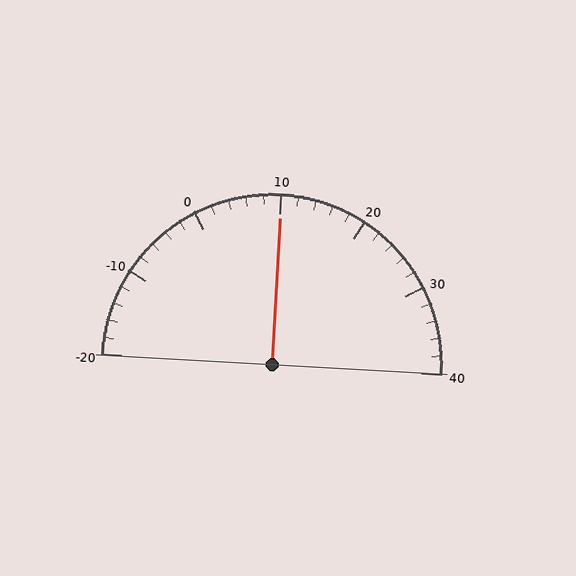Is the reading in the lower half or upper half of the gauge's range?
The reading is in the upper half of the range (-20 to 40).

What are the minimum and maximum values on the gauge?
The gauge ranges from -20 to 40.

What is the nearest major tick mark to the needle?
The nearest major tick mark is 10.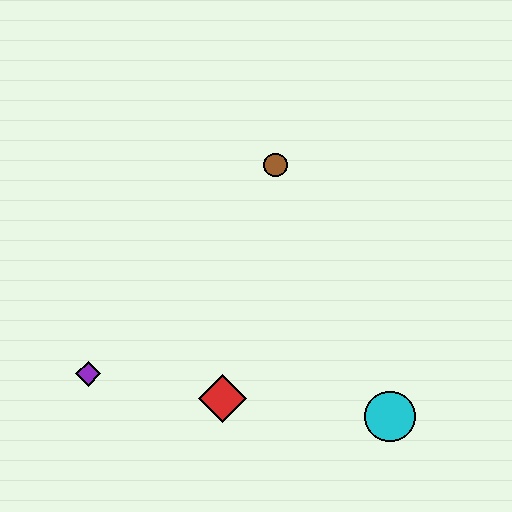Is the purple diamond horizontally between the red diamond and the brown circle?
No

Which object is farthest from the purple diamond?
The cyan circle is farthest from the purple diamond.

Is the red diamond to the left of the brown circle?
Yes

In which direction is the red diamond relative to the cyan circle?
The red diamond is to the left of the cyan circle.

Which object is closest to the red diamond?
The purple diamond is closest to the red diamond.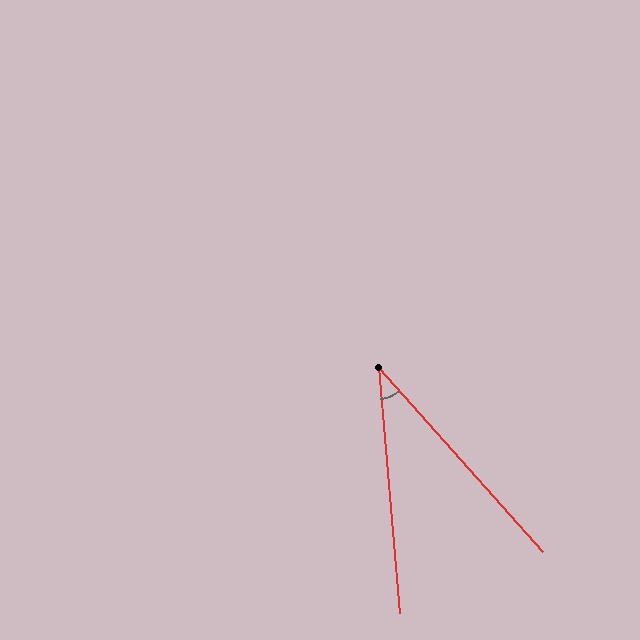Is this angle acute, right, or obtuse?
It is acute.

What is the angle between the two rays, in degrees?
Approximately 37 degrees.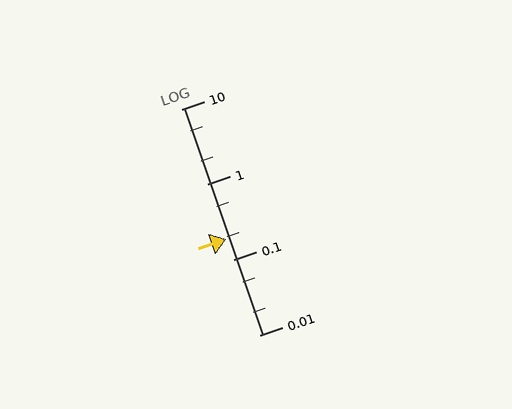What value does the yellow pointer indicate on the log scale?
The pointer indicates approximately 0.19.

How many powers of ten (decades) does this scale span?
The scale spans 3 decades, from 0.01 to 10.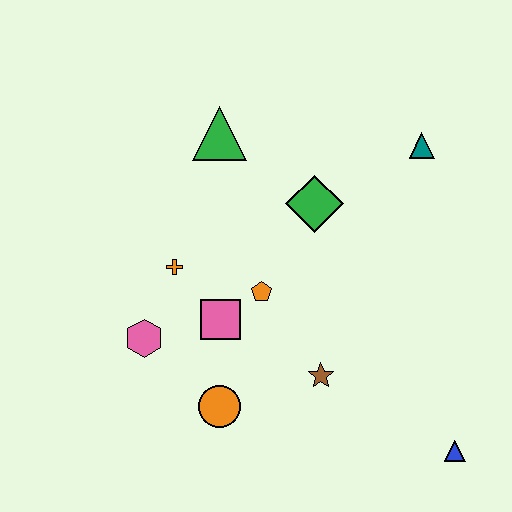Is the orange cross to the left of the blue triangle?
Yes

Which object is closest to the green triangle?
The green diamond is closest to the green triangle.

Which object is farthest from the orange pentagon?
The blue triangle is farthest from the orange pentagon.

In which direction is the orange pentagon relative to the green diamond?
The orange pentagon is below the green diamond.